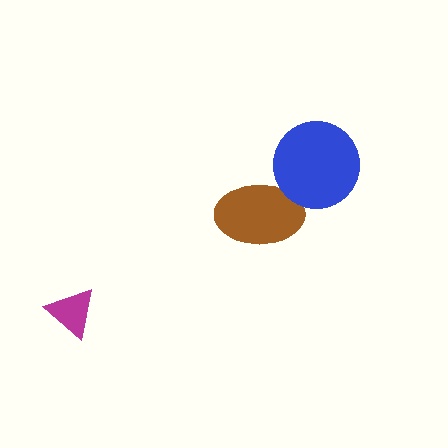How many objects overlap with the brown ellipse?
1 object overlaps with the brown ellipse.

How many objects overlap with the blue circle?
1 object overlaps with the blue circle.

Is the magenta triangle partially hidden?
No, no other shape covers it.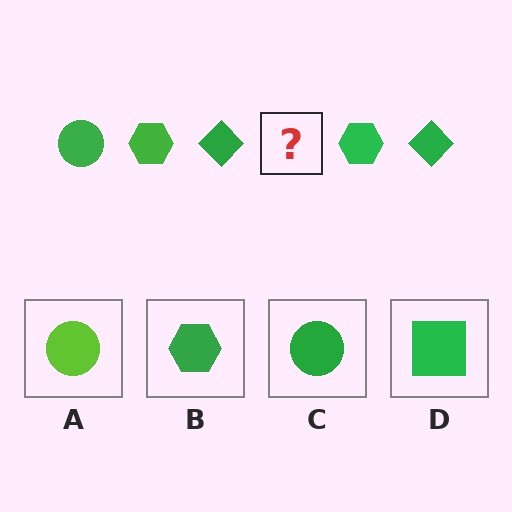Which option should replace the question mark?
Option C.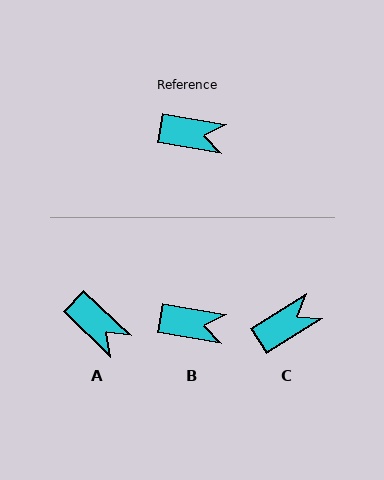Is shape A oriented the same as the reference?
No, it is off by about 34 degrees.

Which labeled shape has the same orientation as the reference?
B.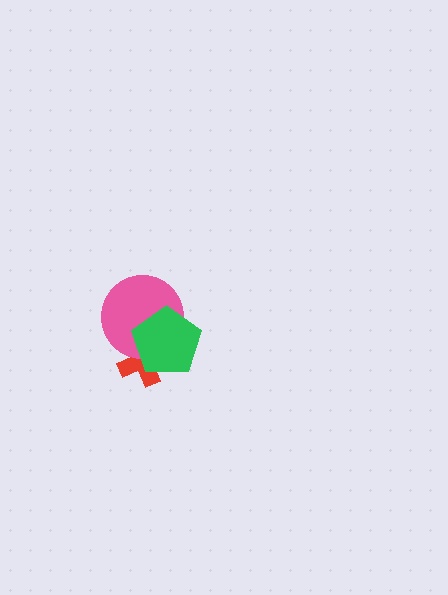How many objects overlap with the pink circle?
2 objects overlap with the pink circle.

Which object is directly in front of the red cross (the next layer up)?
The pink circle is directly in front of the red cross.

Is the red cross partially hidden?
Yes, it is partially covered by another shape.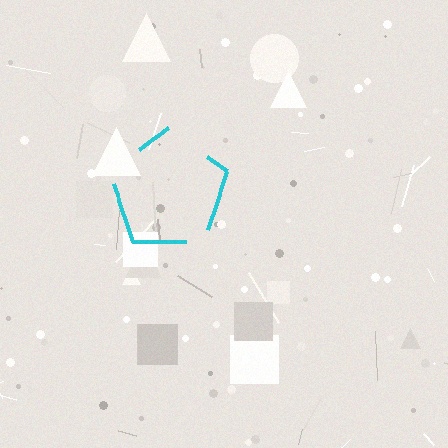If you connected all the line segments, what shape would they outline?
They would outline a pentagon.